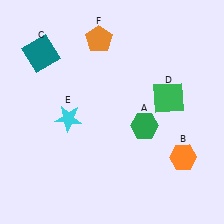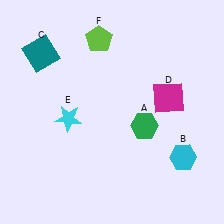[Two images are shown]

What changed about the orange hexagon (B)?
In Image 1, B is orange. In Image 2, it changed to cyan.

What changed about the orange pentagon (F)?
In Image 1, F is orange. In Image 2, it changed to lime.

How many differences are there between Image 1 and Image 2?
There are 3 differences between the two images.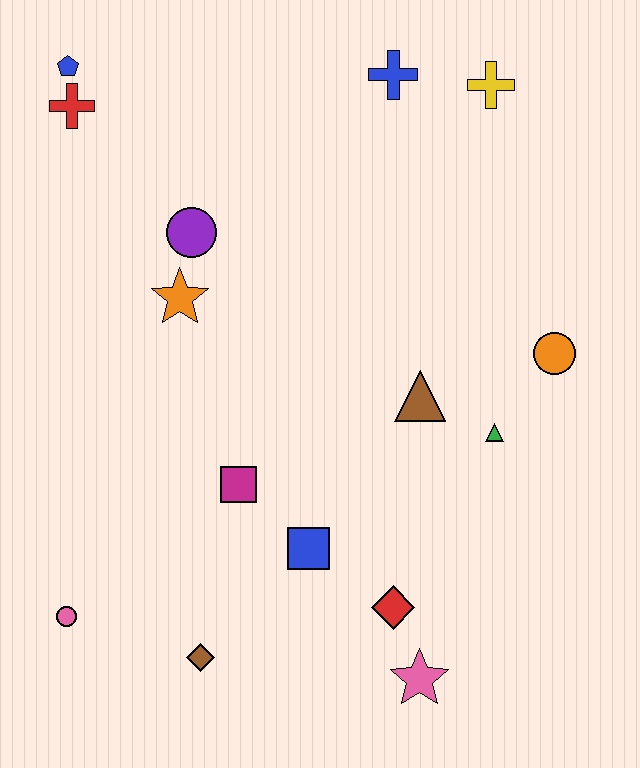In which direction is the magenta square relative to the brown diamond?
The magenta square is above the brown diamond.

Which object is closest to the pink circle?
The brown diamond is closest to the pink circle.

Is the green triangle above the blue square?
Yes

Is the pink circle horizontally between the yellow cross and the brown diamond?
No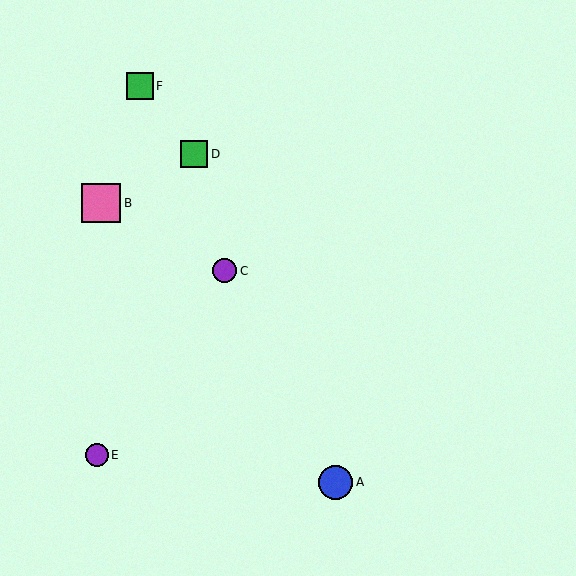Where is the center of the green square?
The center of the green square is at (194, 154).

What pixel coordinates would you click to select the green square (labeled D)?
Click at (194, 154) to select the green square D.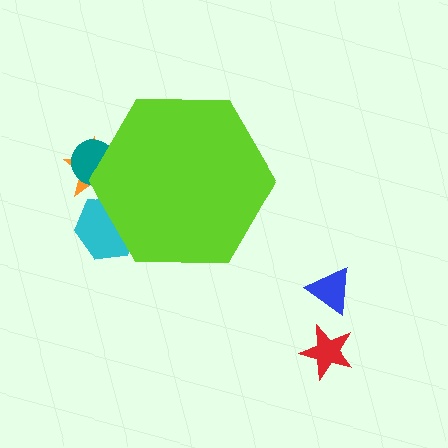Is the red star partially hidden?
No, the red star is fully visible.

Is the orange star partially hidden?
Yes, the orange star is partially hidden behind the lime hexagon.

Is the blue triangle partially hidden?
No, the blue triangle is fully visible.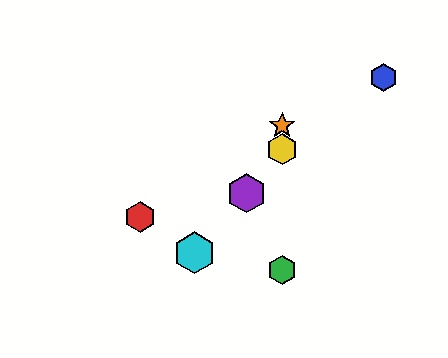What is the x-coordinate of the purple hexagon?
The purple hexagon is at x≈246.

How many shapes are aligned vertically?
3 shapes (the green hexagon, the yellow hexagon, the orange star) are aligned vertically.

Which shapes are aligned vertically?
The green hexagon, the yellow hexagon, the orange star are aligned vertically.